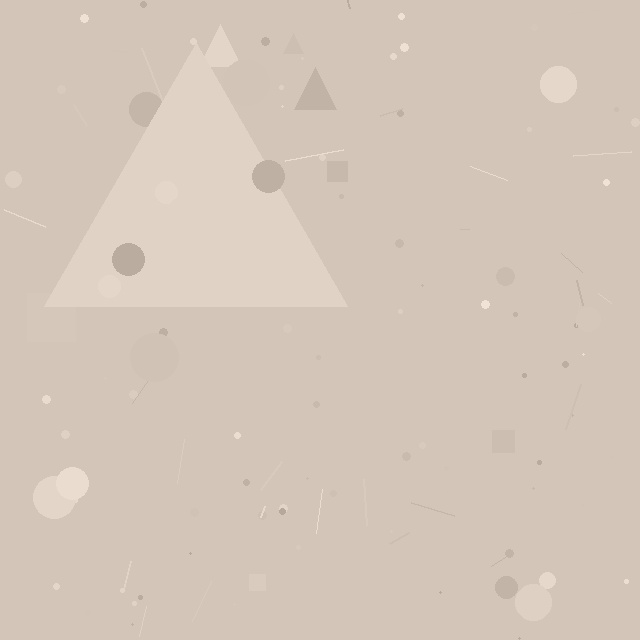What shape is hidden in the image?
A triangle is hidden in the image.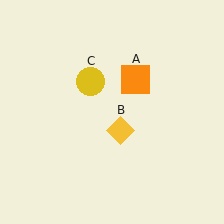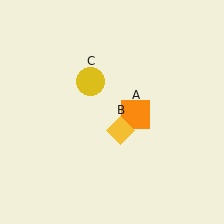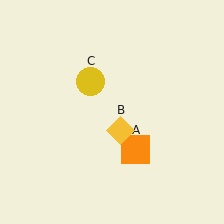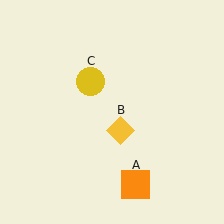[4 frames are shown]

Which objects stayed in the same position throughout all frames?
Yellow diamond (object B) and yellow circle (object C) remained stationary.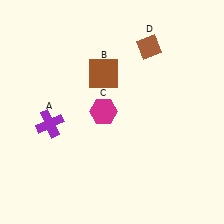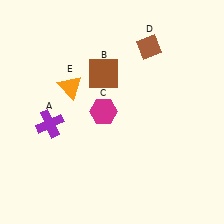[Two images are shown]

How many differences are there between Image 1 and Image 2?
There is 1 difference between the two images.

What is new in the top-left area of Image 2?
An orange triangle (E) was added in the top-left area of Image 2.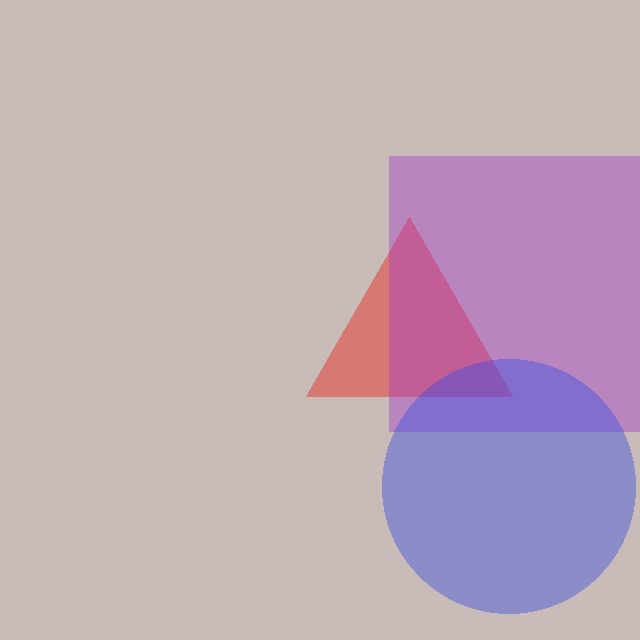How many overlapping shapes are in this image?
There are 3 overlapping shapes in the image.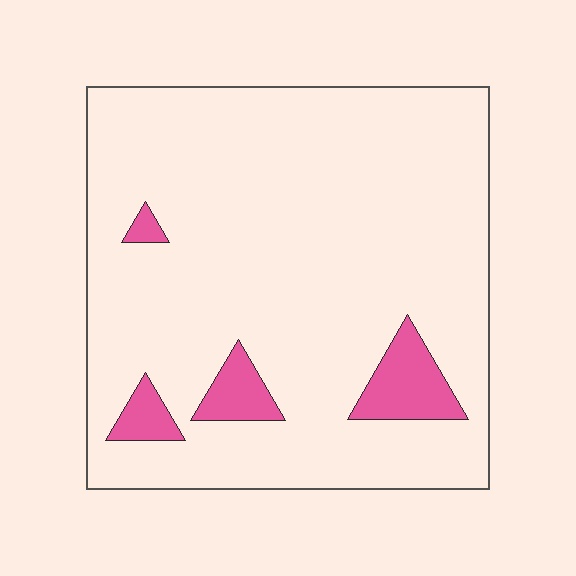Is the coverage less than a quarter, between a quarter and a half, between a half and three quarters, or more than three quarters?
Less than a quarter.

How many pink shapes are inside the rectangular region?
4.